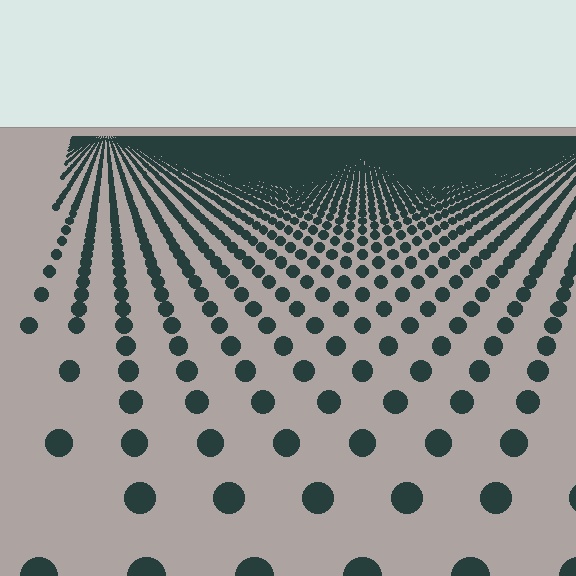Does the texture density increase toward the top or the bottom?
Density increases toward the top.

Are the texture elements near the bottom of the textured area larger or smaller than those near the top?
Larger. Near the bottom, elements are closer to the viewer and appear at a bigger on-screen size.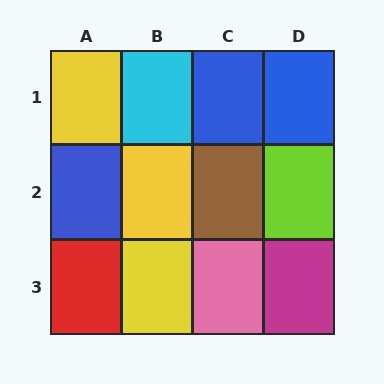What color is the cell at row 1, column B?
Cyan.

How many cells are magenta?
1 cell is magenta.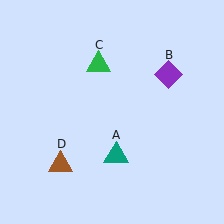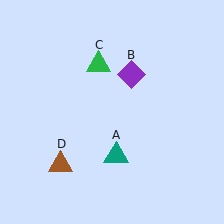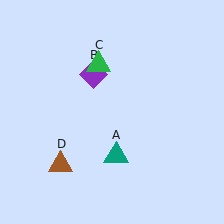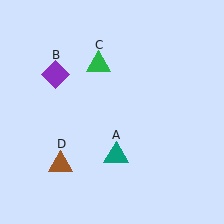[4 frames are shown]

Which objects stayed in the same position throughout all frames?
Teal triangle (object A) and green triangle (object C) and brown triangle (object D) remained stationary.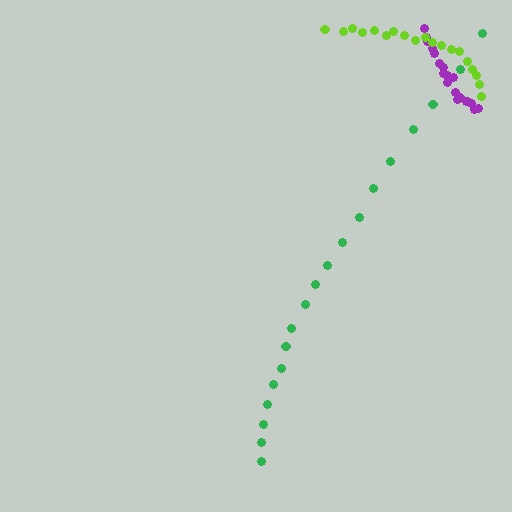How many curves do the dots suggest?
There are 3 distinct paths.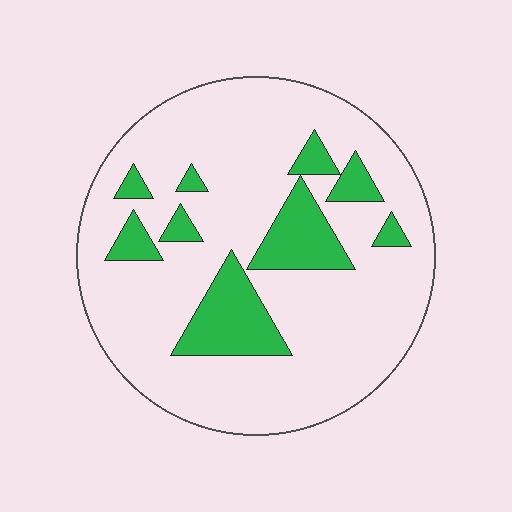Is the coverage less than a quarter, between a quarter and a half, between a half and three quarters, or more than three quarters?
Less than a quarter.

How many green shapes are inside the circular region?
9.